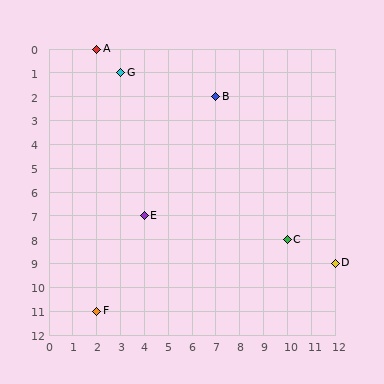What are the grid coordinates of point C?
Point C is at grid coordinates (10, 8).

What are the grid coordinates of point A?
Point A is at grid coordinates (2, 0).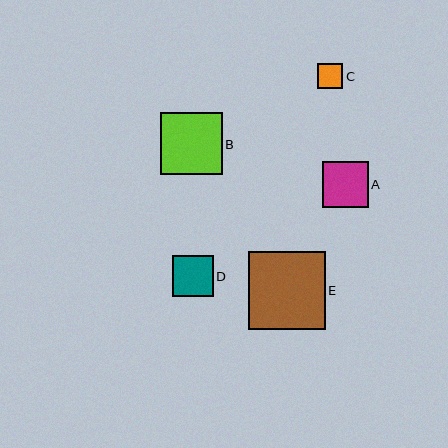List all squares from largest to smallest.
From largest to smallest: E, B, A, D, C.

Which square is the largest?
Square E is the largest with a size of approximately 77 pixels.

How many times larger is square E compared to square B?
Square E is approximately 1.2 times the size of square B.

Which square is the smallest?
Square C is the smallest with a size of approximately 26 pixels.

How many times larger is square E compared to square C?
Square E is approximately 3.0 times the size of square C.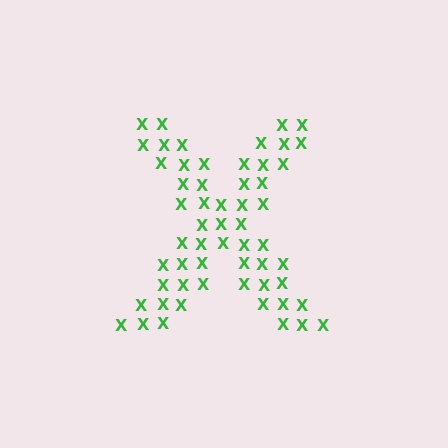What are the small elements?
The small elements are letter X's.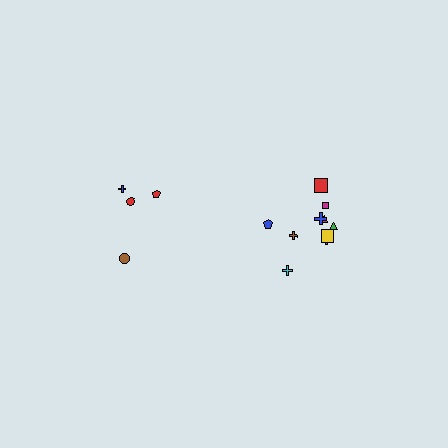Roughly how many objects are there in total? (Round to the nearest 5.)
Roughly 15 objects in total.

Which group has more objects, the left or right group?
The right group.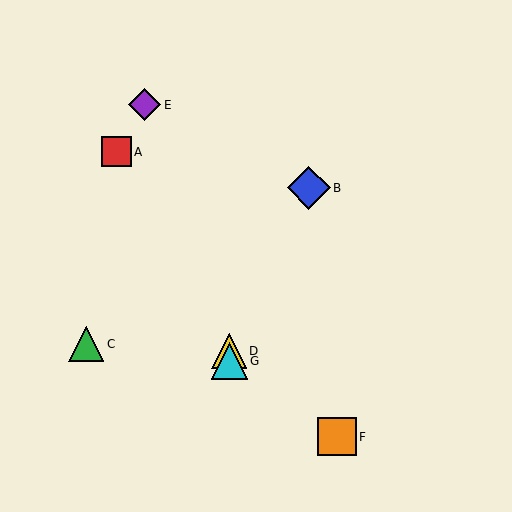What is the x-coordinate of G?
Object G is at x≈229.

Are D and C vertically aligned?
No, D is at x≈229 and C is at x≈86.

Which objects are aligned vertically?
Objects D, G are aligned vertically.